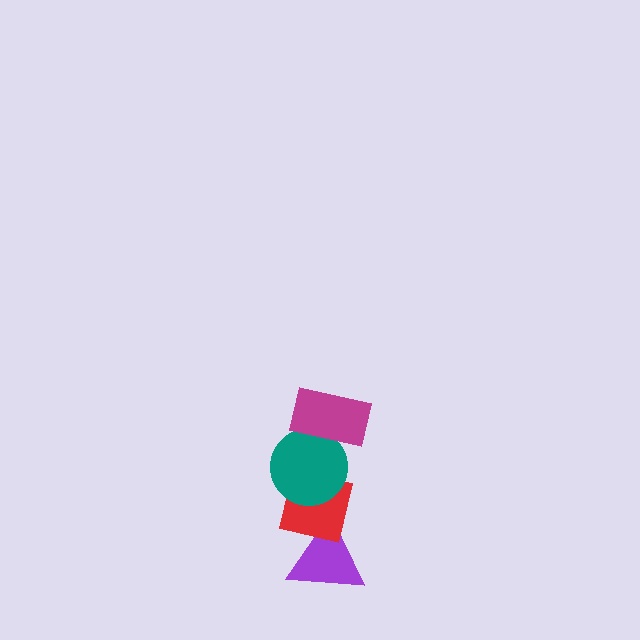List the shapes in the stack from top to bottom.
From top to bottom: the magenta rectangle, the teal circle, the red square, the purple triangle.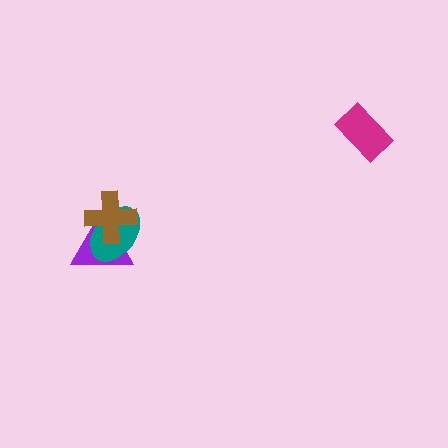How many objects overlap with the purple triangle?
2 objects overlap with the purple triangle.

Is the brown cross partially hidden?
No, no other shape covers it.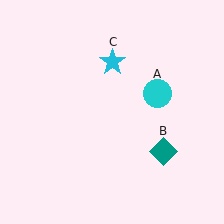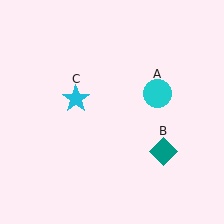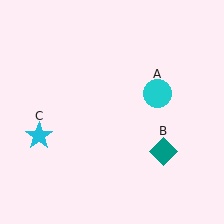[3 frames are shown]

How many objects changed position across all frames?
1 object changed position: cyan star (object C).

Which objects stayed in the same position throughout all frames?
Cyan circle (object A) and teal diamond (object B) remained stationary.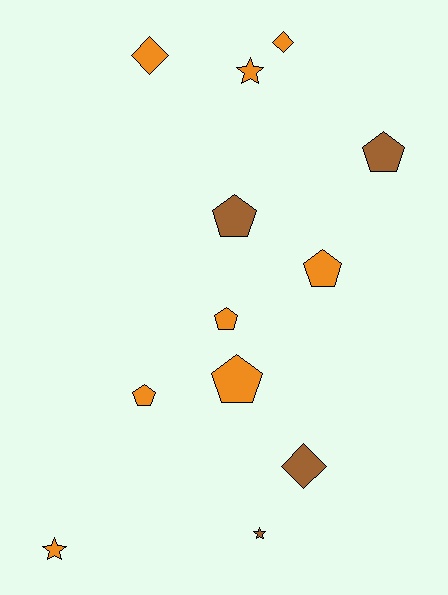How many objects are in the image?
There are 12 objects.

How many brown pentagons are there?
There are 2 brown pentagons.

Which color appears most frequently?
Orange, with 8 objects.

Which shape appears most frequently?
Pentagon, with 6 objects.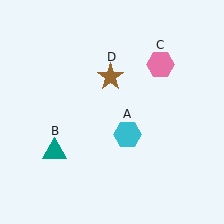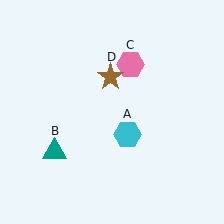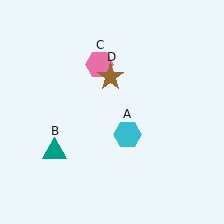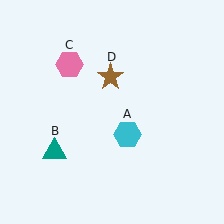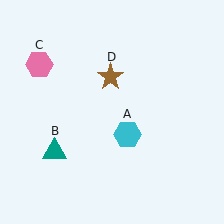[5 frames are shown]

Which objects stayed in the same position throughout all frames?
Cyan hexagon (object A) and teal triangle (object B) and brown star (object D) remained stationary.